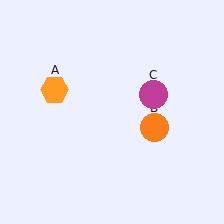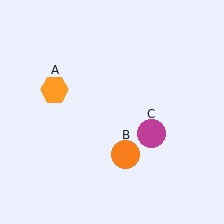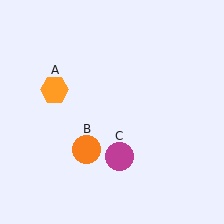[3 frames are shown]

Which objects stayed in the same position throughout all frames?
Orange hexagon (object A) remained stationary.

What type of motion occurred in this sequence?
The orange circle (object B), magenta circle (object C) rotated clockwise around the center of the scene.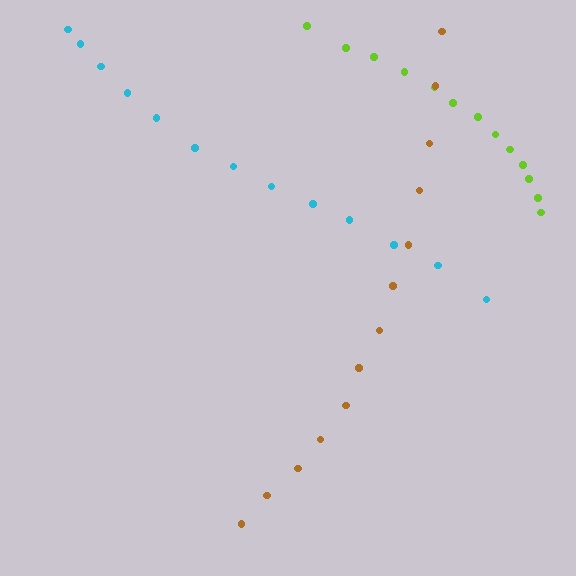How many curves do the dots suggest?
There are 3 distinct paths.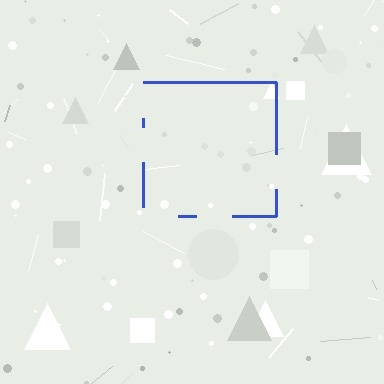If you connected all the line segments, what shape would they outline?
They would outline a square.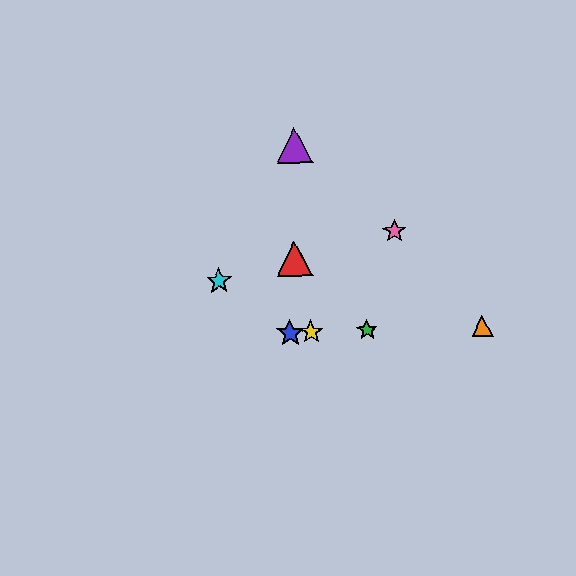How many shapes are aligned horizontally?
4 shapes (the blue star, the green star, the yellow star, the orange triangle) are aligned horizontally.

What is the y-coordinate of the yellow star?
The yellow star is at y≈332.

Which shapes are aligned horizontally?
The blue star, the green star, the yellow star, the orange triangle are aligned horizontally.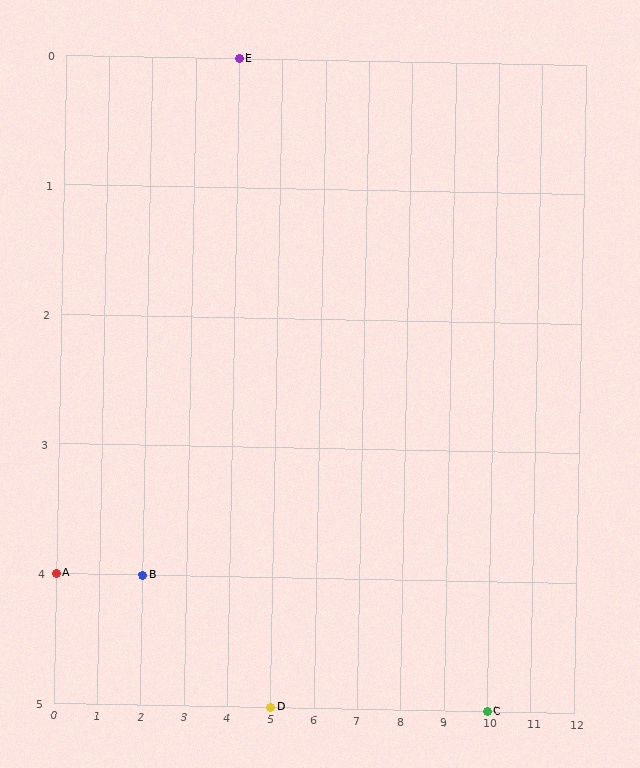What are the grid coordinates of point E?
Point E is at grid coordinates (4, 0).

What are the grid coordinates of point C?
Point C is at grid coordinates (10, 5).